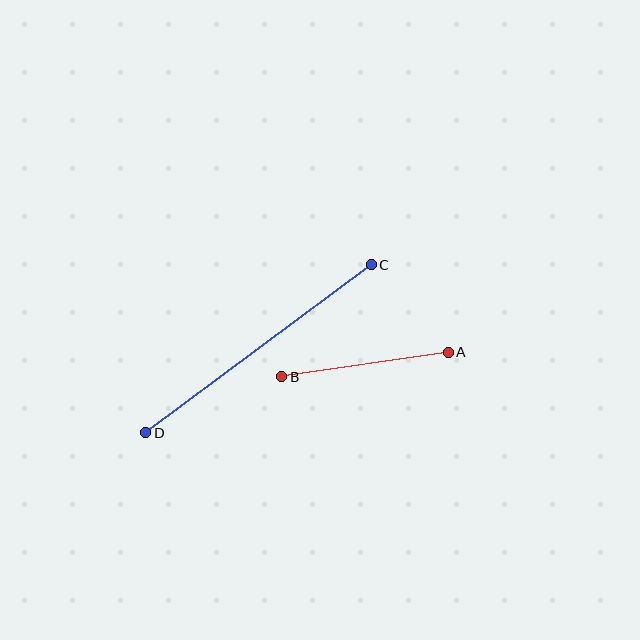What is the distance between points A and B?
The distance is approximately 168 pixels.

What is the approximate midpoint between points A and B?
The midpoint is at approximately (365, 365) pixels.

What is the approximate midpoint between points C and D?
The midpoint is at approximately (259, 349) pixels.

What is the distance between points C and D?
The distance is approximately 281 pixels.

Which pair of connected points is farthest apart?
Points C and D are farthest apart.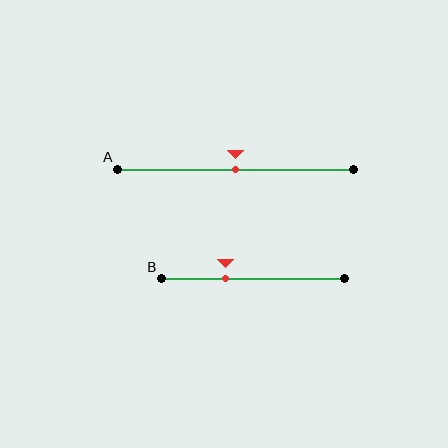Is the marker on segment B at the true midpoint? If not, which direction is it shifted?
No, the marker on segment B is shifted to the left by about 15% of the segment length.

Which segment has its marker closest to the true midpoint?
Segment A has its marker closest to the true midpoint.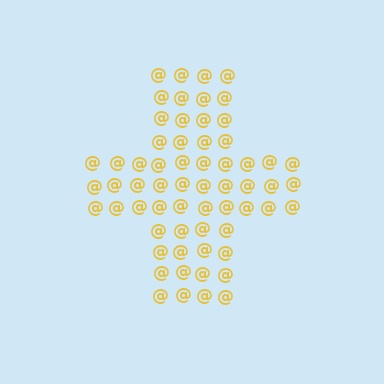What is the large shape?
The large shape is a cross.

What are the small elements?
The small elements are at signs.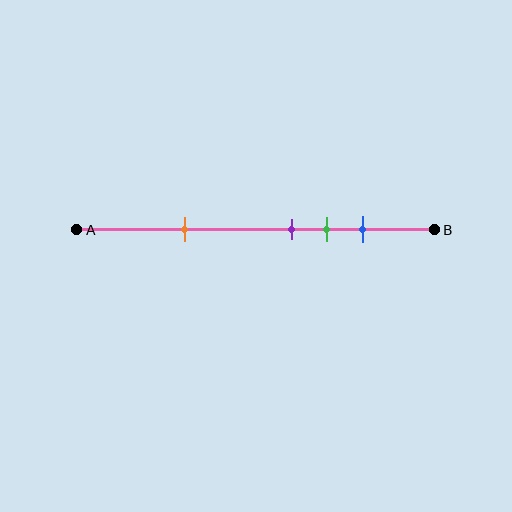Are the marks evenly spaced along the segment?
No, the marks are not evenly spaced.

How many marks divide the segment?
There are 4 marks dividing the segment.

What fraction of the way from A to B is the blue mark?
The blue mark is approximately 80% (0.8) of the way from A to B.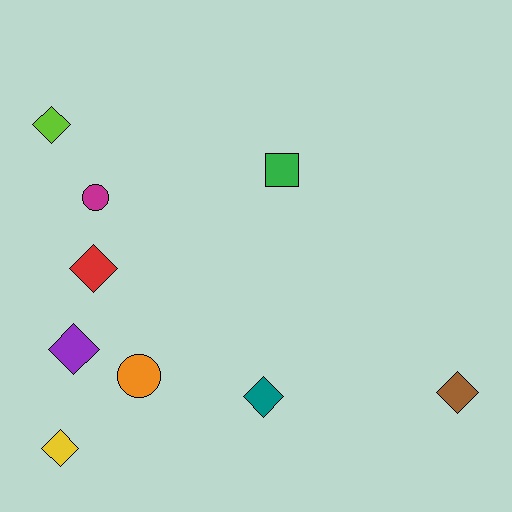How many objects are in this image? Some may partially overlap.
There are 9 objects.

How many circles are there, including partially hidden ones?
There are 2 circles.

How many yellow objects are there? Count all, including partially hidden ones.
There is 1 yellow object.